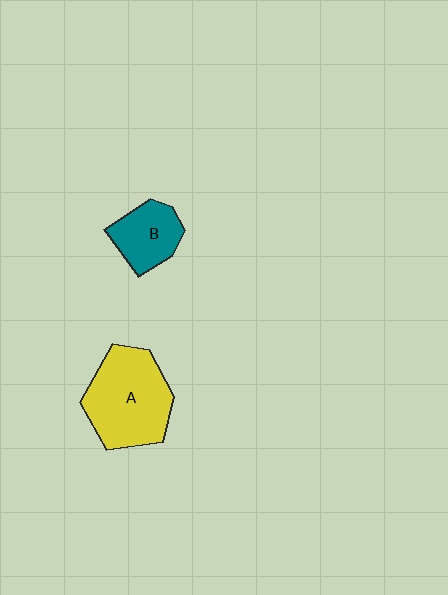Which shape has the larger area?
Shape A (yellow).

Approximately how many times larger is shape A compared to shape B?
Approximately 1.9 times.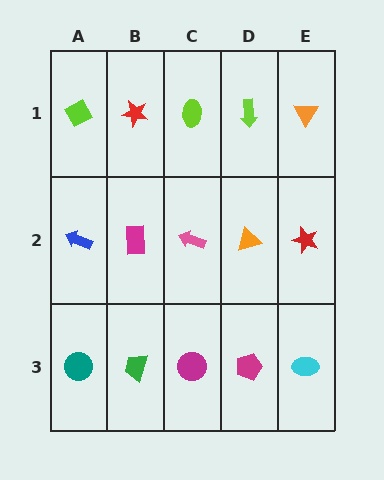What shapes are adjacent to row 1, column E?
A red star (row 2, column E), a lime arrow (row 1, column D).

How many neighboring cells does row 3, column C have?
3.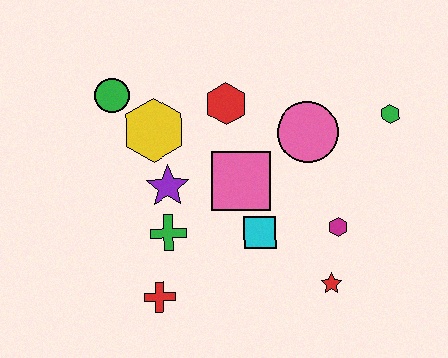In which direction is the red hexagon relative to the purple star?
The red hexagon is above the purple star.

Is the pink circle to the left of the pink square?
No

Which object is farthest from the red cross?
The green hexagon is farthest from the red cross.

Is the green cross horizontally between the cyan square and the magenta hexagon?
No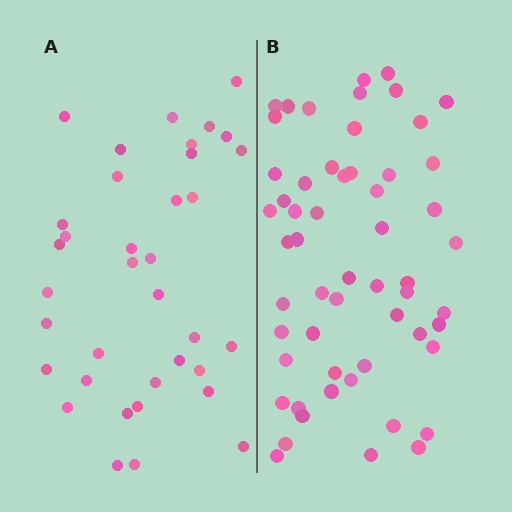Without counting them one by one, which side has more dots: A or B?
Region B (the right region) has more dots.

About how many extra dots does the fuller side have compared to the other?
Region B has approximately 20 more dots than region A.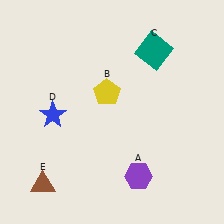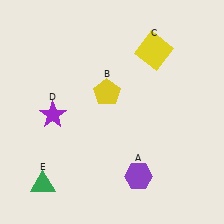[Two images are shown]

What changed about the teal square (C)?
In Image 1, C is teal. In Image 2, it changed to yellow.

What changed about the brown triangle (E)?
In Image 1, E is brown. In Image 2, it changed to green.